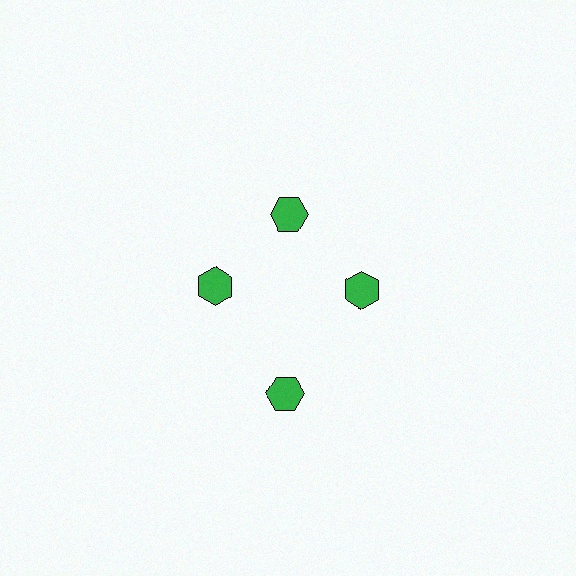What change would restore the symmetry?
The symmetry would be restored by moving it inward, back onto the ring so that all 4 hexagons sit at equal angles and equal distance from the center.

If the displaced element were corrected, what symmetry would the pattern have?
It would have 4-fold rotational symmetry — the pattern would map onto itself every 90 degrees.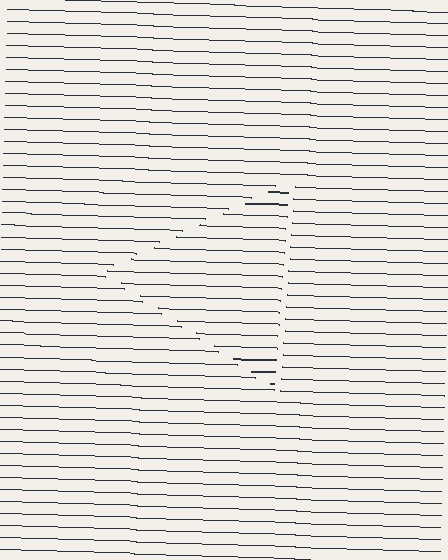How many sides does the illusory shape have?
3 sides — the line-ends trace a triangle.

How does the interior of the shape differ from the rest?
The interior of the shape contains the same grating, shifted by half a period — the contour is defined by the phase discontinuity where line-ends from the inner and outer gratings abut.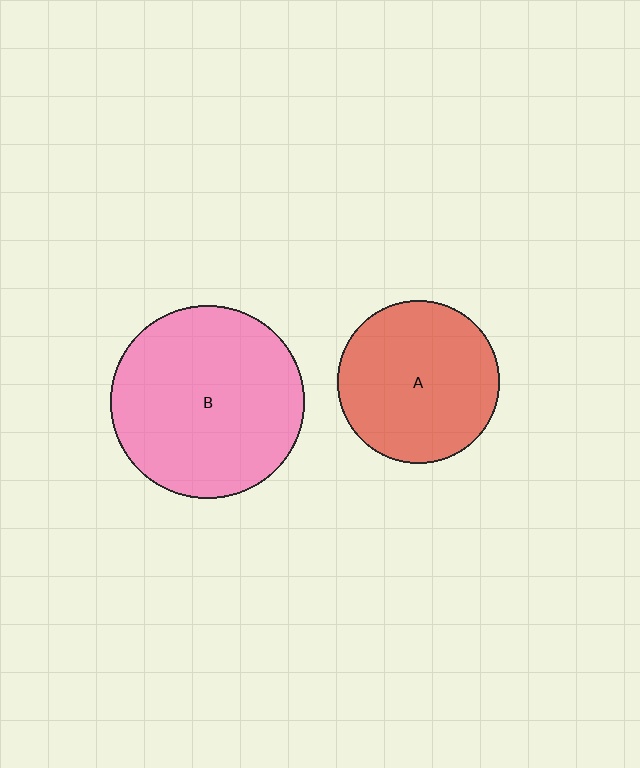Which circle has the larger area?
Circle B (pink).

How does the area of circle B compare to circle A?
Approximately 1.4 times.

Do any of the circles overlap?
No, none of the circles overlap.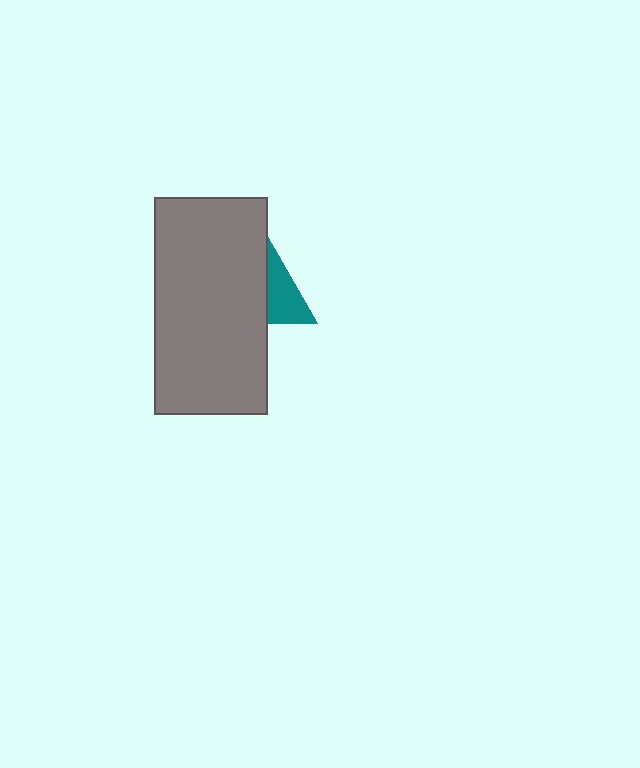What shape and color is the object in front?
The object in front is a gray rectangle.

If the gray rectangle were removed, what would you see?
You would see the complete teal triangle.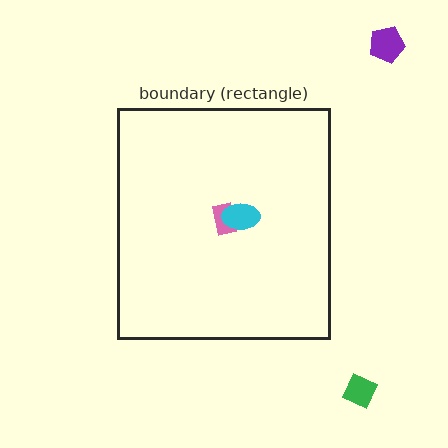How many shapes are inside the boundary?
2 inside, 2 outside.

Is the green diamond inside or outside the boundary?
Outside.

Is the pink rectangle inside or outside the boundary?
Inside.